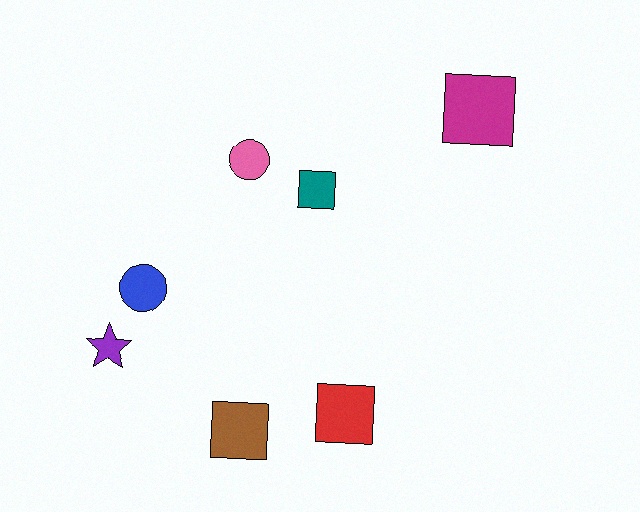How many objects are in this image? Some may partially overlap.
There are 7 objects.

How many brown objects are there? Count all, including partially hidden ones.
There is 1 brown object.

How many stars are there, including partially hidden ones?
There is 1 star.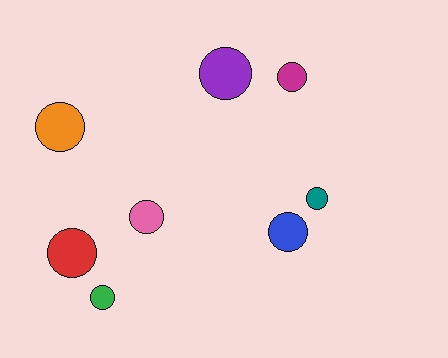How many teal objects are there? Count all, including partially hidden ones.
There is 1 teal object.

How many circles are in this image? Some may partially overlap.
There are 8 circles.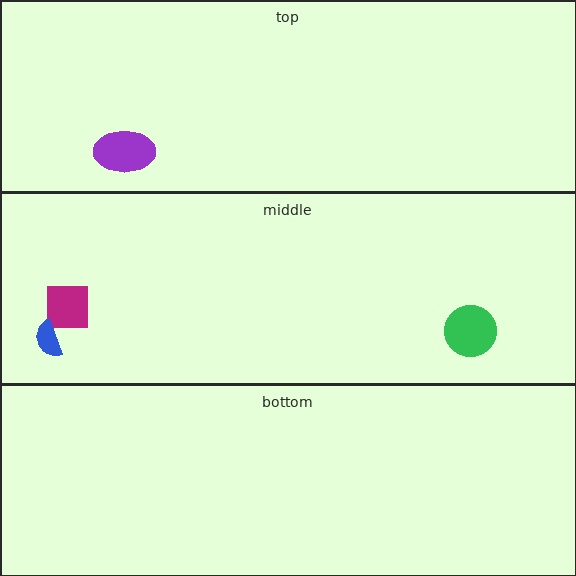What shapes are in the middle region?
The green circle, the magenta square, the blue semicircle.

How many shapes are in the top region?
1.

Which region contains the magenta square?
The middle region.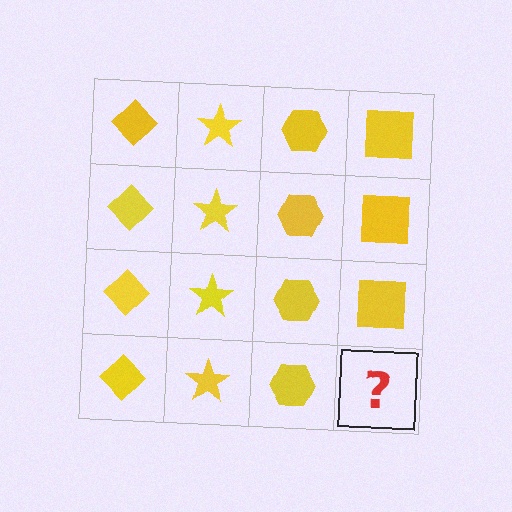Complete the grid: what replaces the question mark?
The question mark should be replaced with a yellow square.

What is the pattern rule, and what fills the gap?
The rule is that each column has a consistent shape. The gap should be filled with a yellow square.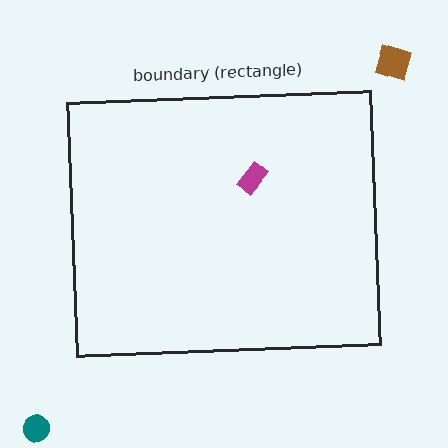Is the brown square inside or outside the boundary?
Outside.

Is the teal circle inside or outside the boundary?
Outside.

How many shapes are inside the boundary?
1 inside, 2 outside.